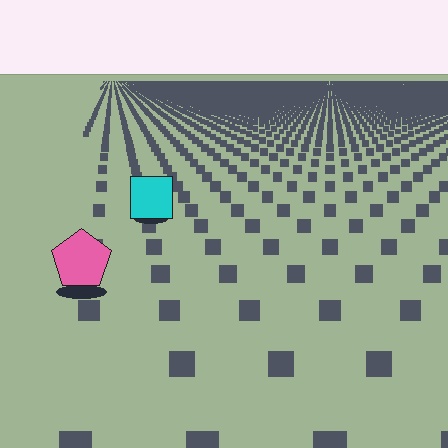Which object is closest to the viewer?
The pink pentagon is closest. The texture marks near it are larger and more spread out.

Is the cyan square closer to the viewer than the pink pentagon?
No. The pink pentagon is closer — you can tell from the texture gradient: the ground texture is coarser near it.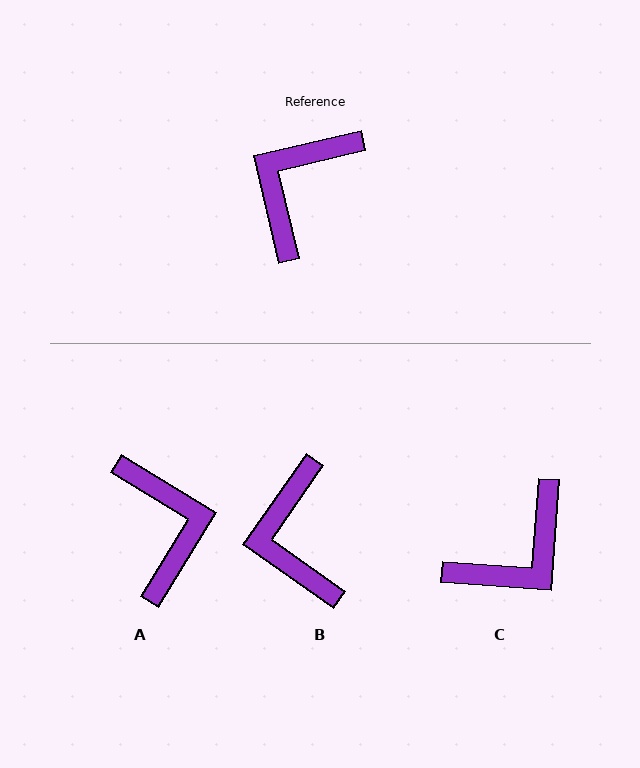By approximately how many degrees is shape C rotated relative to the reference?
Approximately 162 degrees counter-clockwise.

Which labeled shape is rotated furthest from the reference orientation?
C, about 162 degrees away.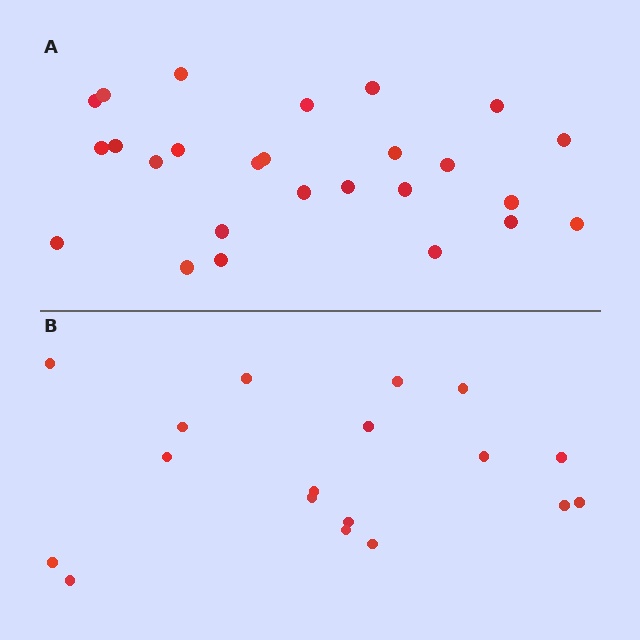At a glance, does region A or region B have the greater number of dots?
Region A (the top region) has more dots.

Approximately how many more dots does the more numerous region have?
Region A has roughly 8 or so more dots than region B.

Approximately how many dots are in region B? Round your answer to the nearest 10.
About 20 dots. (The exact count is 18, which rounds to 20.)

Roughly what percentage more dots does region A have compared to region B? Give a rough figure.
About 45% more.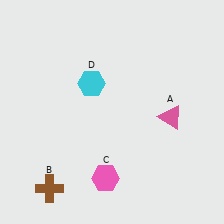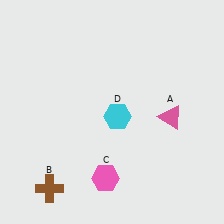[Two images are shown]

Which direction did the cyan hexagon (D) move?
The cyan hexagon (D) moved down.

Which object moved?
The cyan hexagon (D) moved down.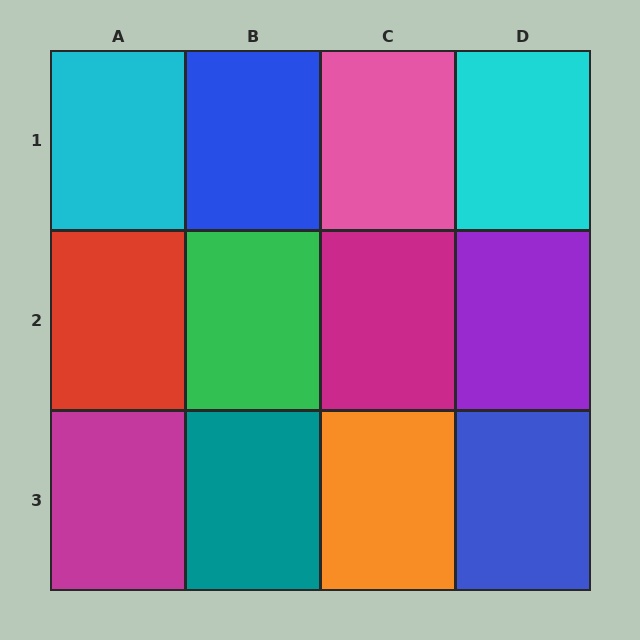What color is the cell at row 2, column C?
Magenta.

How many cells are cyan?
2 cells are cyan.